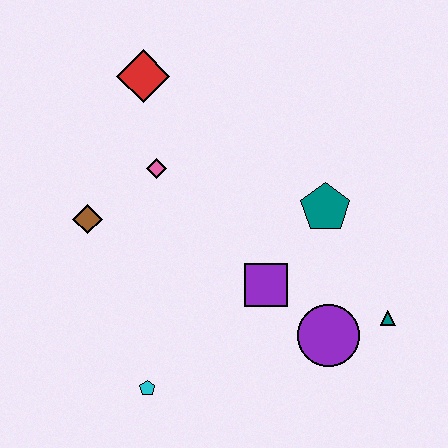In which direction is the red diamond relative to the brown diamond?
The red diamond is above the brown diamond.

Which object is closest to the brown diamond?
The pink diamond is closest to the brown diamond.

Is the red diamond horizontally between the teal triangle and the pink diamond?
No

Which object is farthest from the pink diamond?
The teal triangle is farthest from the pink diamond.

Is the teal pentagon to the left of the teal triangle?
Yes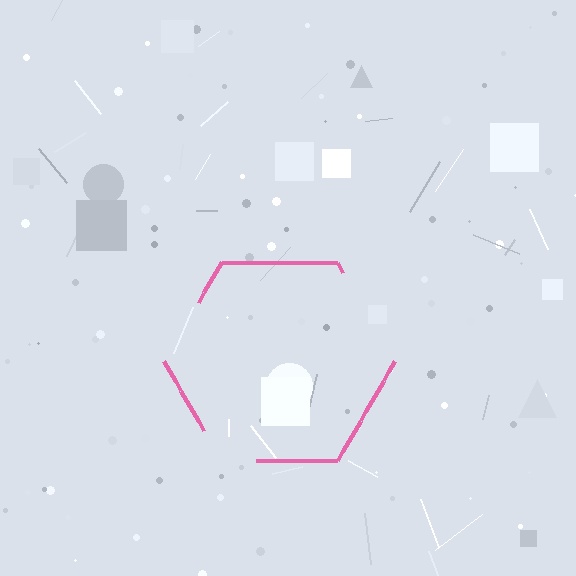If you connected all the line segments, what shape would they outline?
They would outline a hexagon.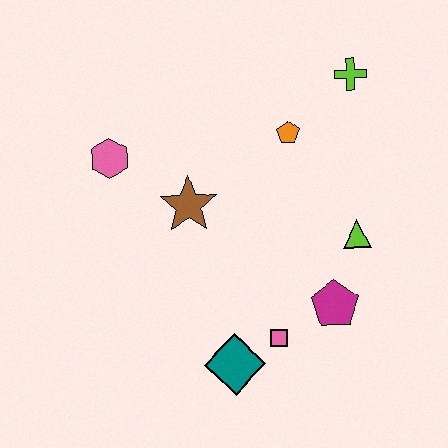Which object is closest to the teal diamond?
The pink square is closest to the teal diamond.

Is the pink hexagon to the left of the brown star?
Yes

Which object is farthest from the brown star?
The lime cross is farthest from the brown star.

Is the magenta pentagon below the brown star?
Yes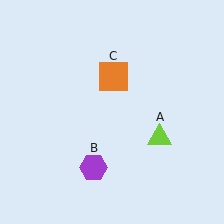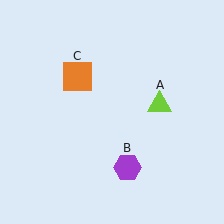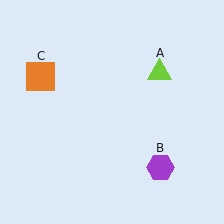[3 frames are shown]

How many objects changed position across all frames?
3 objects changed position: lime triangle (object A), purple hexagon (object B), orange square (object C).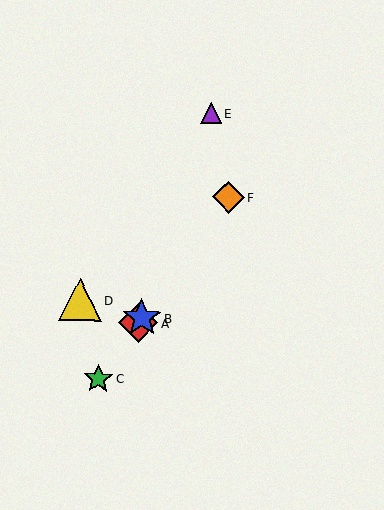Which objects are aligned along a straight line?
Objects A, B, C, F are aligned along a straight line.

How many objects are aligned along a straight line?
4 objects (A, B, C, F) are aligned along a straight line.